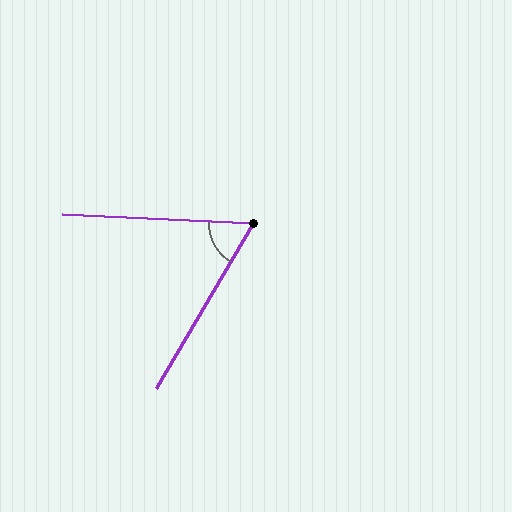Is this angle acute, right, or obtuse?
It is acute.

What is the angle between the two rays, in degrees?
Approximately 62 degrees.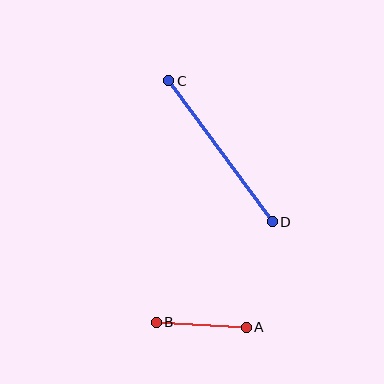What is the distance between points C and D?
The distance is approximately 175 pixels.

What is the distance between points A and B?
The distance is approximately 90 pixels.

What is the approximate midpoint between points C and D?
The midpoint is at approximately (221, 151) pixels.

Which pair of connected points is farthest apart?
Points C and D are farthest apart.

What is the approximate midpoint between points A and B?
The midpoint is at approximately (201, 325) pixels.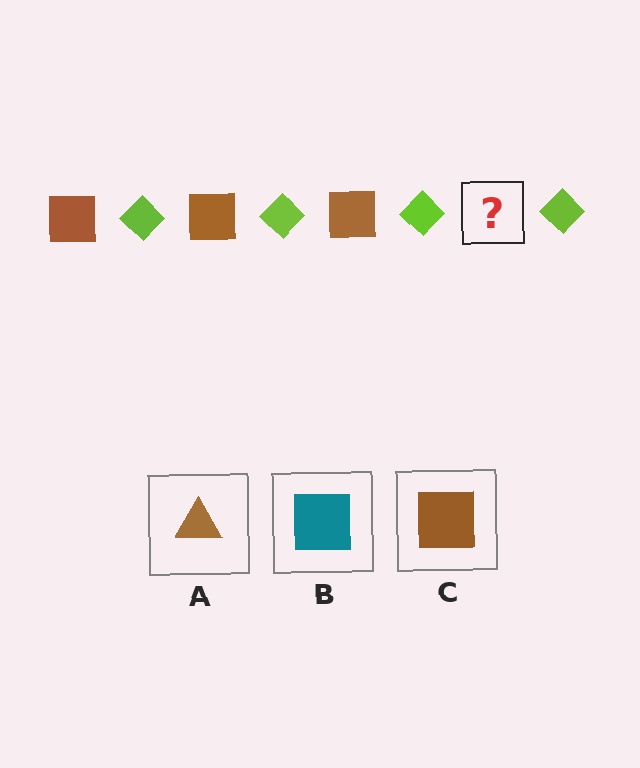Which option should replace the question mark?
Option C.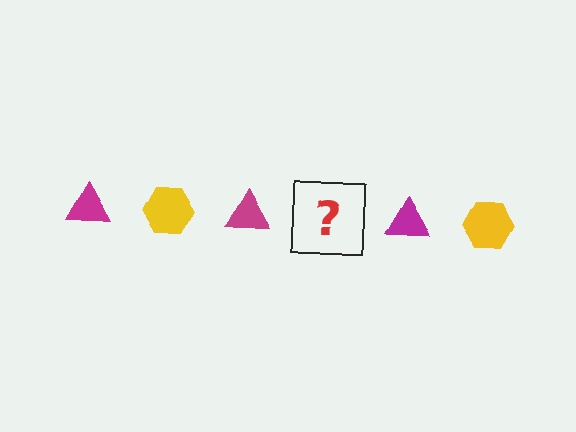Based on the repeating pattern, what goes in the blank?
The blank should be a yellow hexagon.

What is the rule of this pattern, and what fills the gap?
The rule is that the pattern alternates between magenta triangle and yellow hexagon. The gap should be filled with a yellow hexagon.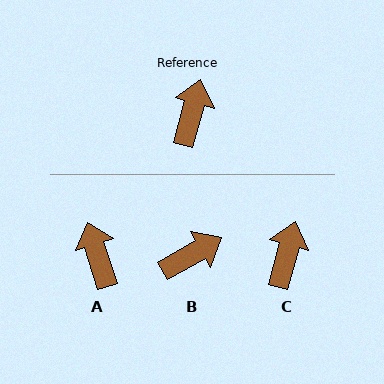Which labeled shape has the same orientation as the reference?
C.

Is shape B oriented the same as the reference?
No, it is off by about 45 degrees.